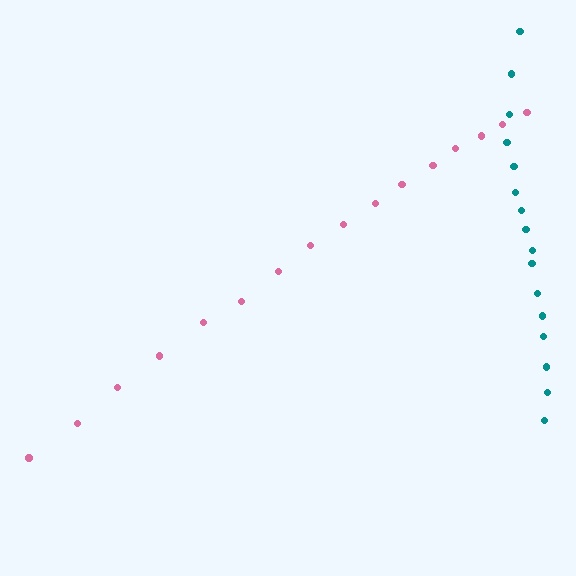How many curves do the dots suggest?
There are 2 distinct paths.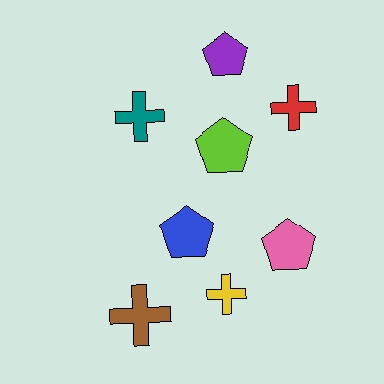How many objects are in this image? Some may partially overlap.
There are 8 objects.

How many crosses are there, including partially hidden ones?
There are 4 crosses.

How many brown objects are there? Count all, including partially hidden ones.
There is 1 brown object.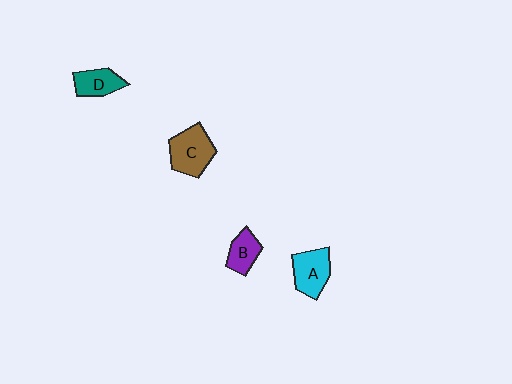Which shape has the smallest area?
Shape B (purple).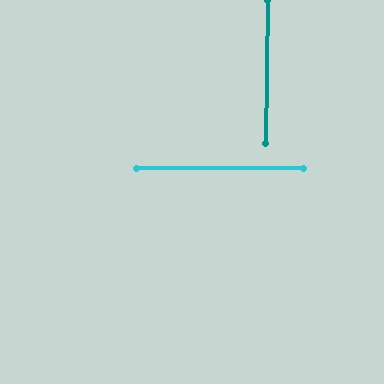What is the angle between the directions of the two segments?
Approximately 89 degrees.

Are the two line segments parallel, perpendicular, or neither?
Perpendicular — they meet at approximately 89°.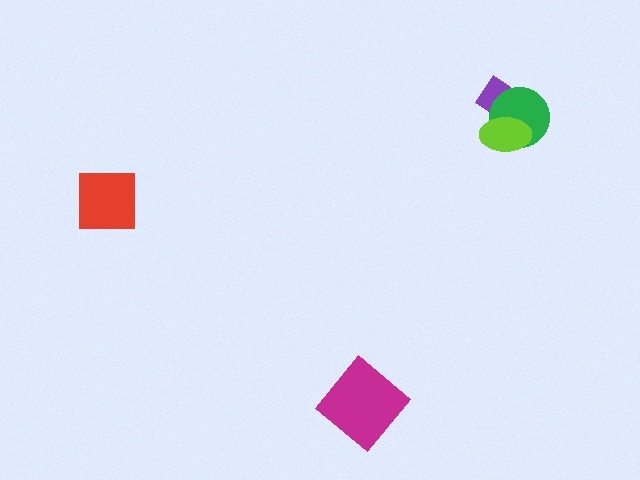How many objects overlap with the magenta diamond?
0 objects overlap with the magenta diamond.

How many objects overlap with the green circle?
2 objects overlap with the green circle.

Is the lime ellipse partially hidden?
No, no other shape covers it.